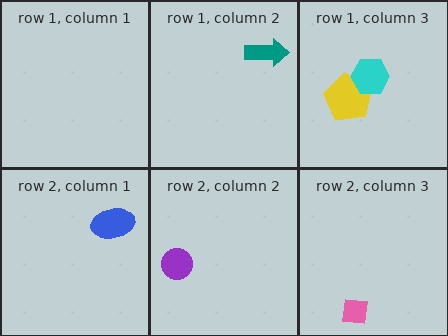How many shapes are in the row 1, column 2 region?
1.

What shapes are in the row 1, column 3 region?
The yellow pentagon, the cyan hexagon.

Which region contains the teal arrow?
The row 1, column 2 region.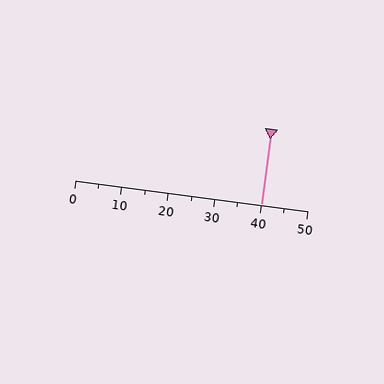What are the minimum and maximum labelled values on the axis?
The axis runs from 0 to 50.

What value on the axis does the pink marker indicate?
The marker indicates approximately 40.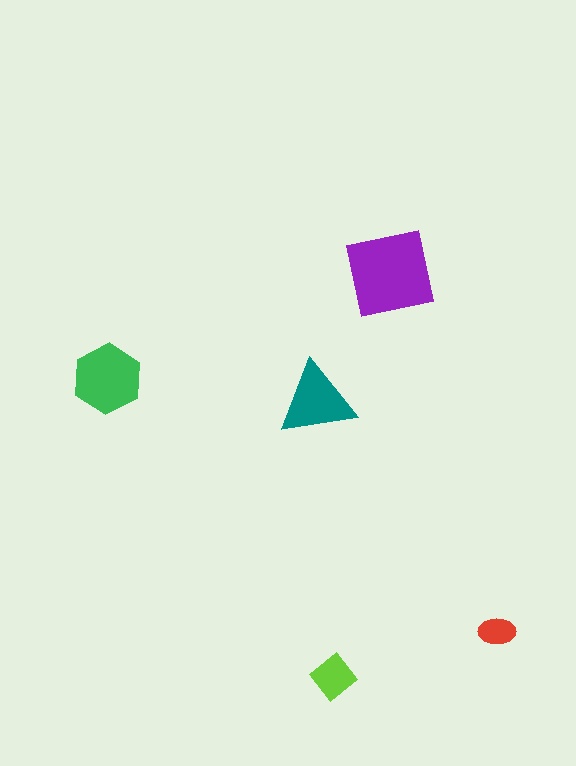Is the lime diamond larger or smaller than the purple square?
Smaller.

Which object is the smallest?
The red ellipse.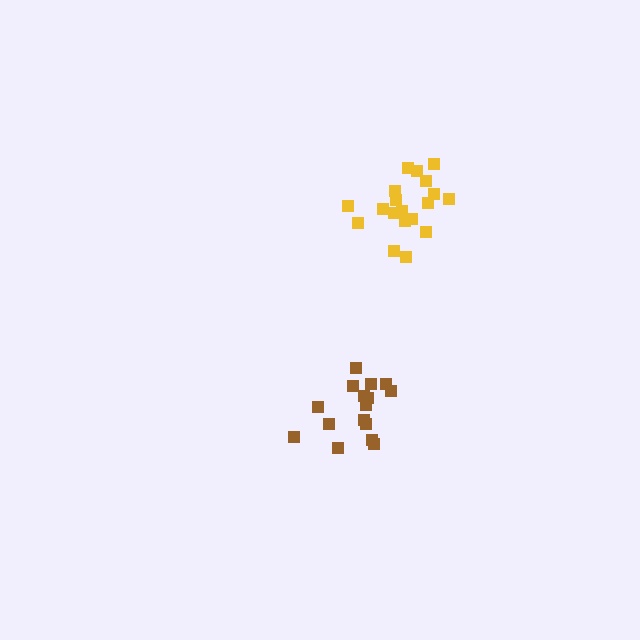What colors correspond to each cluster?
The clusters are colored: brown, yellow.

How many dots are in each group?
Group 1: 16 dots, Group 2: 19 dots (35 total).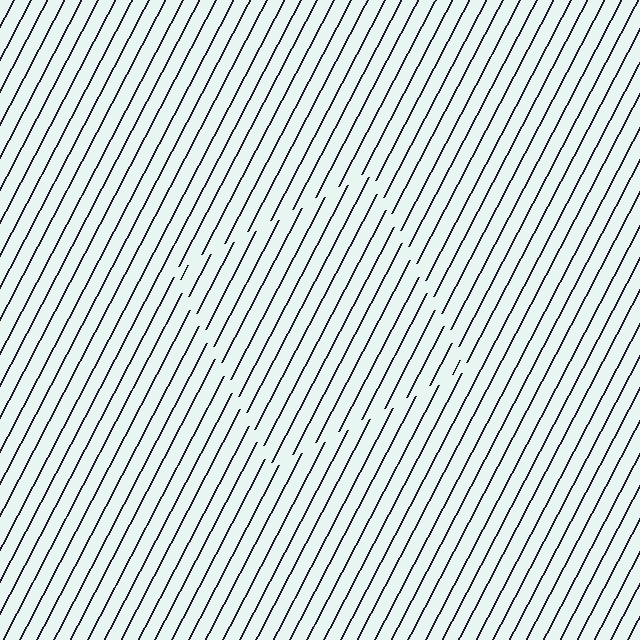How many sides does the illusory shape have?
4 sides — the line-ends trace a square.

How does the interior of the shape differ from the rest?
The interior of the shape contains the same grating, shifted by half a period — the contour is defined by the phase discontinuity where line-ends from the inner and outer gratings abut.